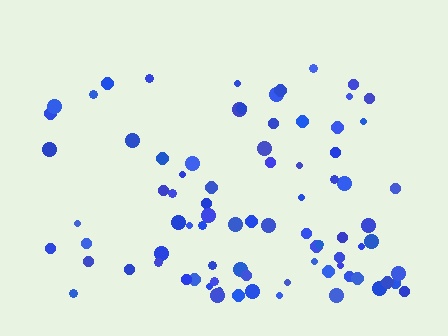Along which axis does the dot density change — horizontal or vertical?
Vertical.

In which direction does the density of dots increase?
From top to bottom, with the bottom side densest.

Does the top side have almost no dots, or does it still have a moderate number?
Still a moderate number, just noticeably fewer than the bottom.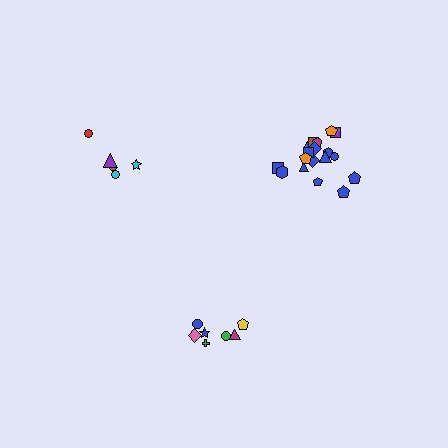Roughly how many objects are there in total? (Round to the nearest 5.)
Roughly 30 objects in total.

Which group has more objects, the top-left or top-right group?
The top-right group.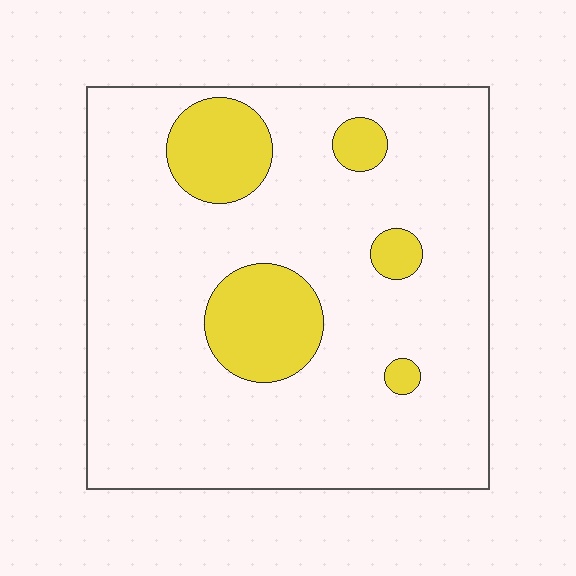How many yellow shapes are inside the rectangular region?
5.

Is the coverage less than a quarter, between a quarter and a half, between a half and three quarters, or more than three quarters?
Less than a quarter.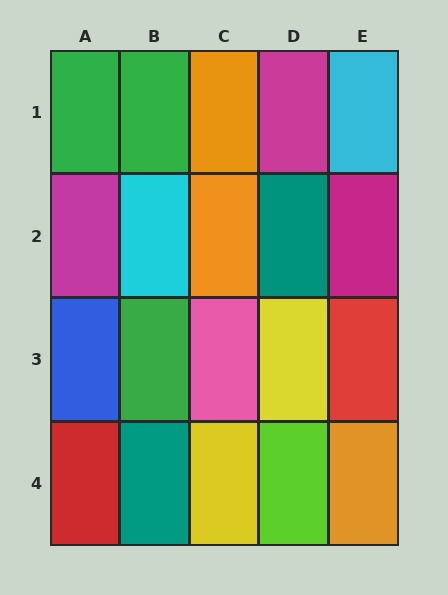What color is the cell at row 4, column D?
Lime.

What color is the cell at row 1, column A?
Green.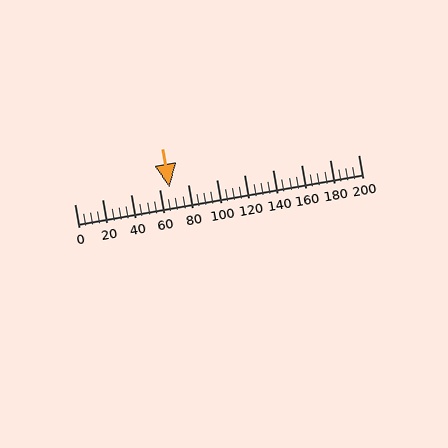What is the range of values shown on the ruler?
The ruler shows values from 0 to 200.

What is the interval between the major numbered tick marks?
The major tick marks are spaced 20 units apart.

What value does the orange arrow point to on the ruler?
The orange arrow points to approximately 67.